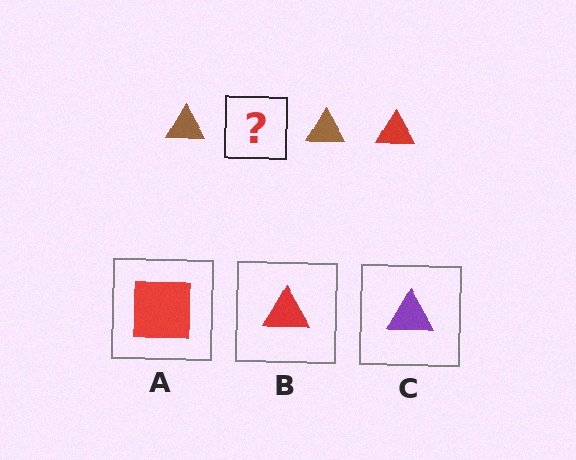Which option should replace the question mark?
Option B.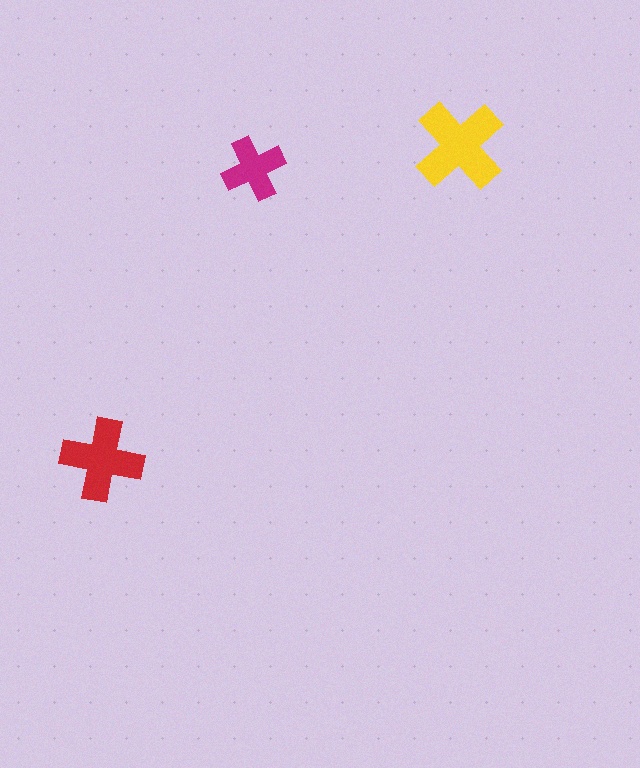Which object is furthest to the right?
The yellow cross is rightmost.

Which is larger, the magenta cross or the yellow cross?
The yellow one.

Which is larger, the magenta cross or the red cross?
The red one.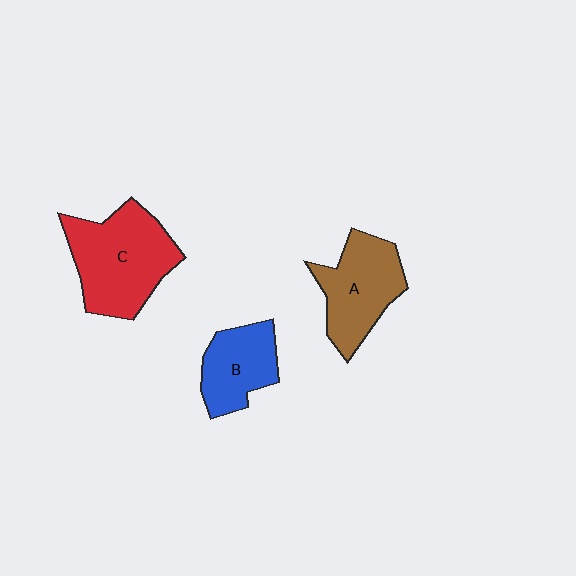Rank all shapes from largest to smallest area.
From largest to smallest: C (red), A (brown), B (blue).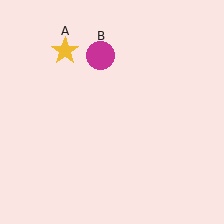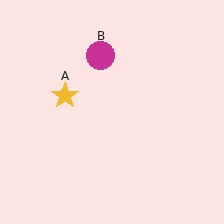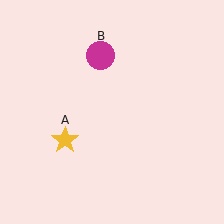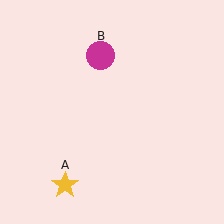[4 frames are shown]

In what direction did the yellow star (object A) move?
The yellow star (object A) moved down.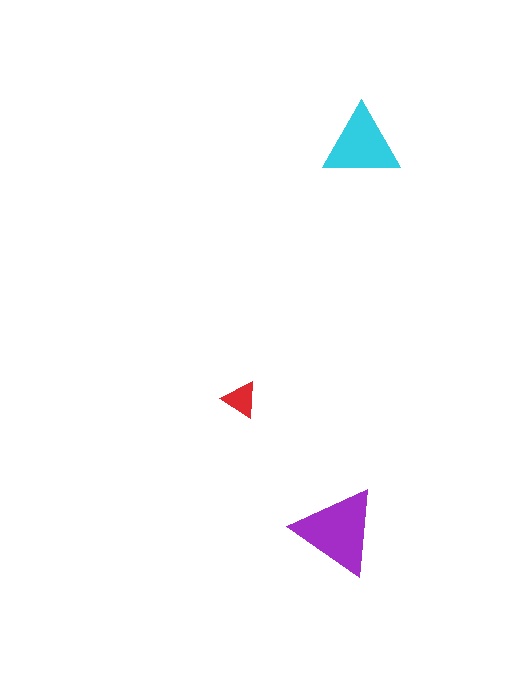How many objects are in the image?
There are 3 objects in the image.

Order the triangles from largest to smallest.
the purple one, the cyan one, the red one.